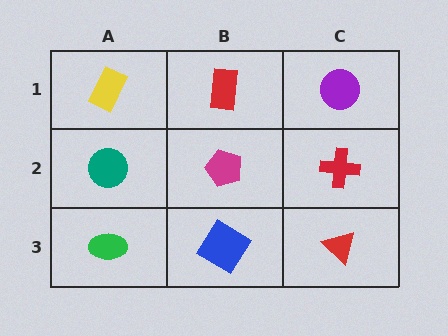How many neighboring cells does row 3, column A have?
2.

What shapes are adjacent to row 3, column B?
A magenta pentagon (row 2, column B), a green ellipse (row 3, column A), a red triangle (row 3, column C).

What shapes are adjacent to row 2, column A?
A yellow rectangle (row 1, column A), a green ellipse (row 3, column A), a magenta pentagon (row 2, column B).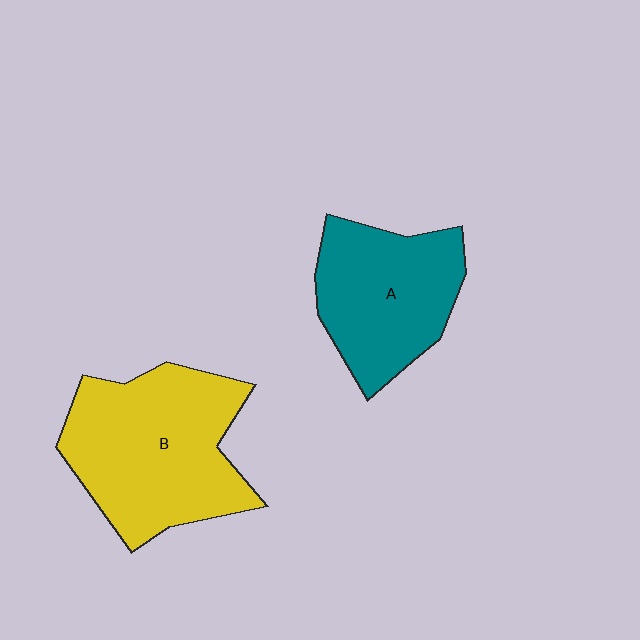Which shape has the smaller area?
Shape A (teal).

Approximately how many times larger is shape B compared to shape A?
Approximately 1.3 times.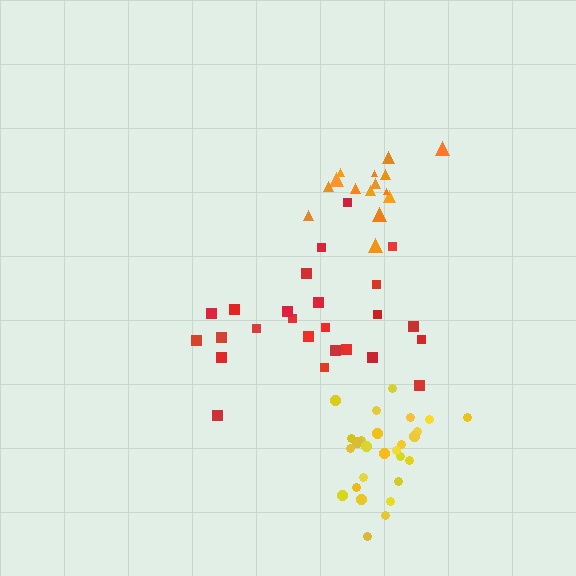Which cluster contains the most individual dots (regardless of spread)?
Yellow (27).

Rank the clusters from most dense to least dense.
yellow, orange, red.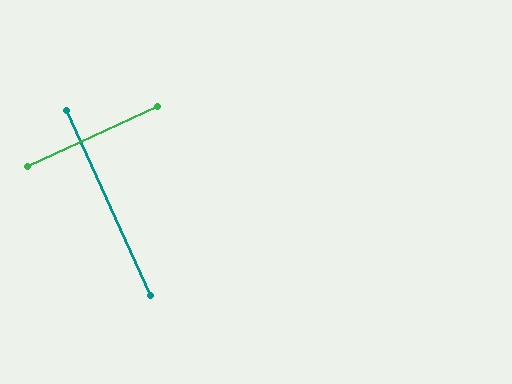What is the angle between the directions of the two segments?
Approximately 90 degrees.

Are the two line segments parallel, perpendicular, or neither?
Perpendicular — they meet at approximately 90°.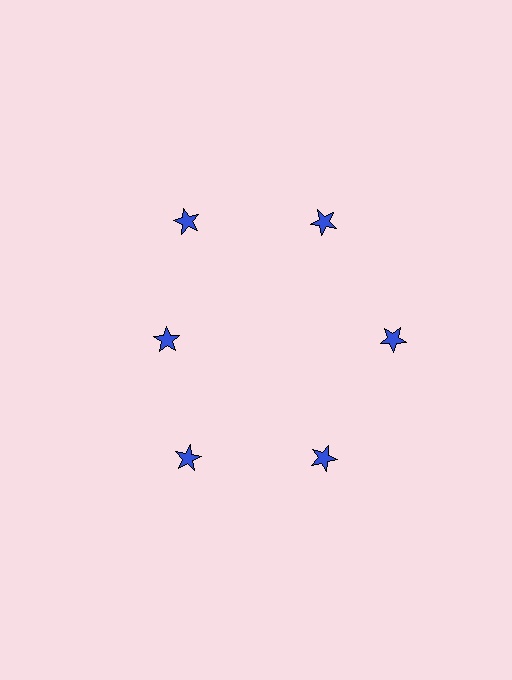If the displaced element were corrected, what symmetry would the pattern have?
It would have 6-fold rotational symmetry — the pattern would map onto itself every 60 degrees.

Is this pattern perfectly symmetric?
No. The 6 blue stars are arranged in a ring, but one element near the 9 o'clock position is pulled inward toward the center, breaking the 6-fold rotational symmetry.